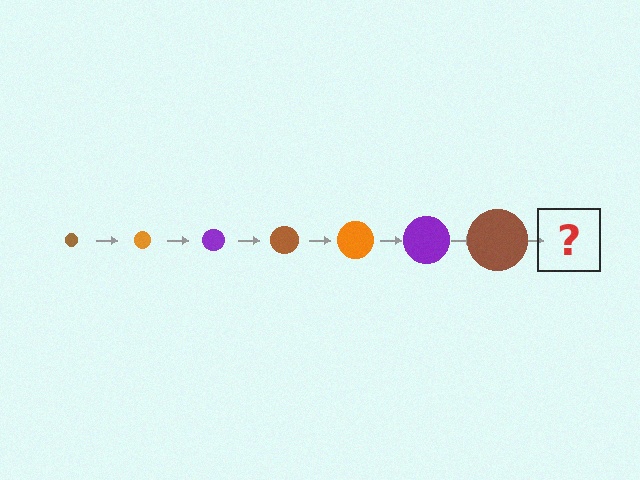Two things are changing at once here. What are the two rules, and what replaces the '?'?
The two rules are that the circle grows larger each step and the color cycles through brown, orange, and purple. The '?' should be an orange circle, larger than the previous one.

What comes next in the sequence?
The next element should be an orange circle, larger than the previous one.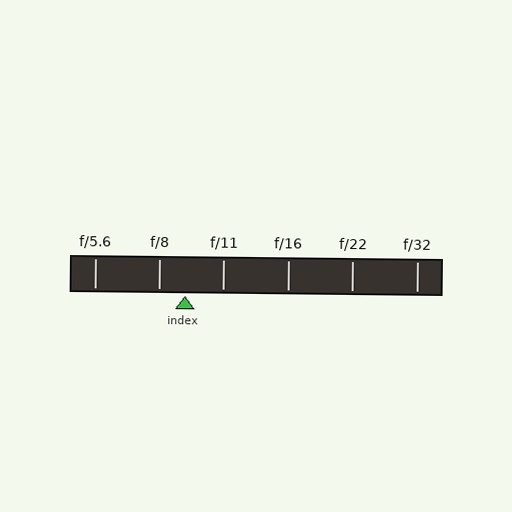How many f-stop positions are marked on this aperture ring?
There are 6 f-stop positions marked.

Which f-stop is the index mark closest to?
The index mark is closest to f/8.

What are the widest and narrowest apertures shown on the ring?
The widest aperture shown is f/5.6 and the narrowest is f/32.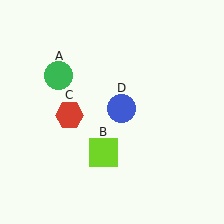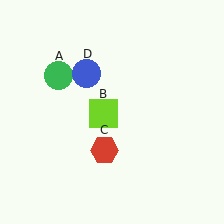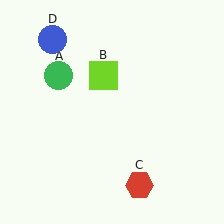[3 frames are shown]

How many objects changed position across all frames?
3 objects changed position: lime square (object B), red hexagon (object C), blue circle (object D).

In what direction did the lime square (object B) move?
The lime square (object B) moved up.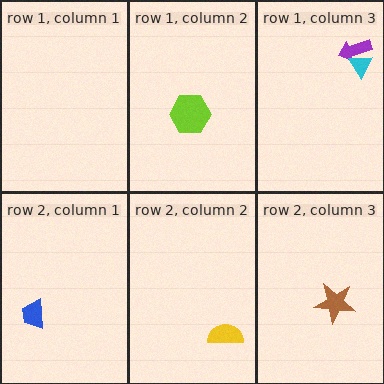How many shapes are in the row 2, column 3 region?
1.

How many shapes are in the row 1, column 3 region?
2.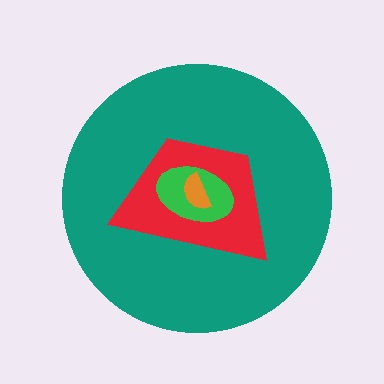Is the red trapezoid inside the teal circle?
Yes.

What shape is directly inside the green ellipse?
The orange semicircle.